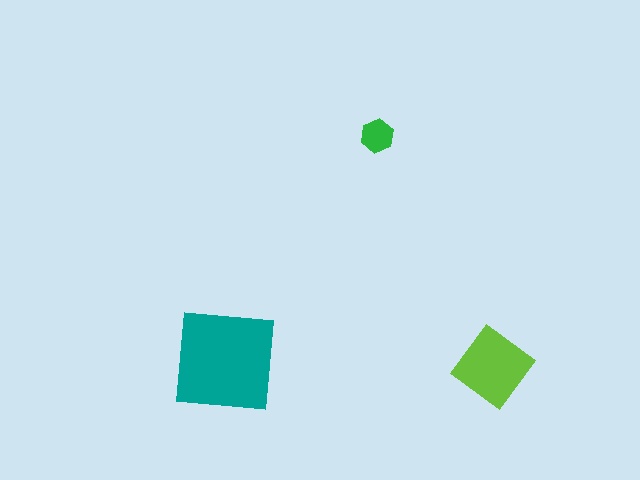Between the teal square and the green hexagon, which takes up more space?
The teal square.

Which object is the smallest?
The green hexagon.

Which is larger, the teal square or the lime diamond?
The teal square.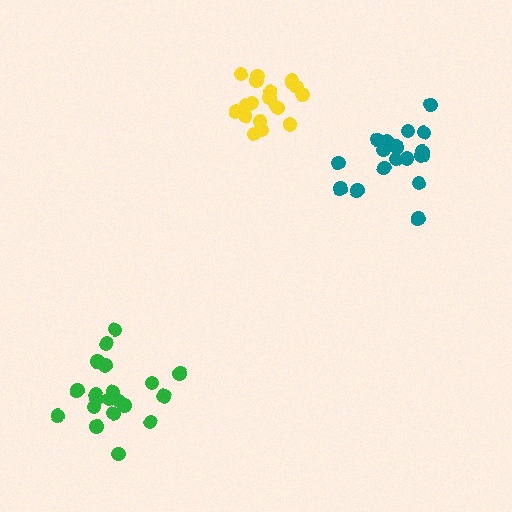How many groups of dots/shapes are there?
There are 3 groups.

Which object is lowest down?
The green cluster is bottommost.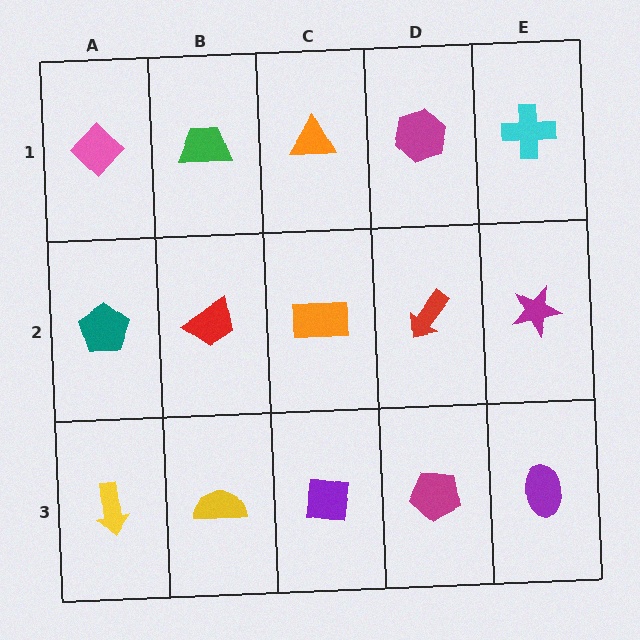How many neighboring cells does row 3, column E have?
2.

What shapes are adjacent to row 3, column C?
An orange rectangle (row 2, column C), a yellow semicircle (row 3, column B), a magenta pentagon (row 3, column D).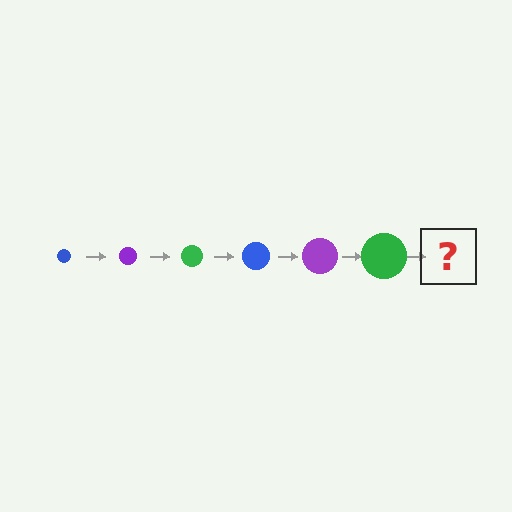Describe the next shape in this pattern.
It should be a blue circle, larger than the previous one.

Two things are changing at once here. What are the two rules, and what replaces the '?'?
The two rules are that the circle grows larger each step and the color cycles through blue, purple, and green. The '?' should be a blue circle, larger than the previous one.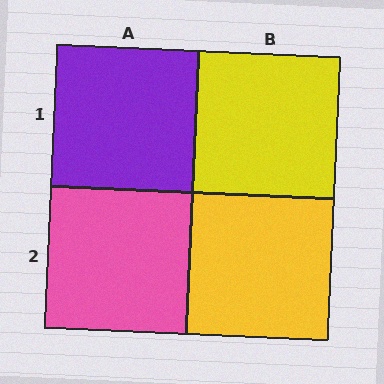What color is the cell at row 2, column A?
Pink.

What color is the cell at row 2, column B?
Yellow.